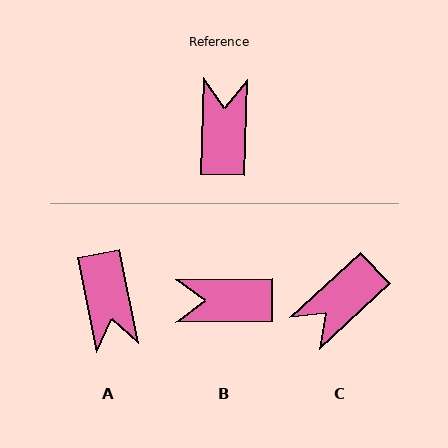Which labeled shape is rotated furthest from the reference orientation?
A, about 167 degrees away.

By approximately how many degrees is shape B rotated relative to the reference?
Approximately 92 degrees counter-clockwise.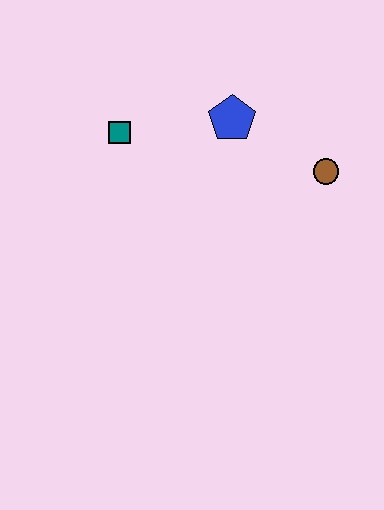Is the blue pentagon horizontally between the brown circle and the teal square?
Yes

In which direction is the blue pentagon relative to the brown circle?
The blue pentagon is to the left of the brown circle.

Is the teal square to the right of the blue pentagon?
No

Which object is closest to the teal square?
The blue pentagon is closest to the teal square.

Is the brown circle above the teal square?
No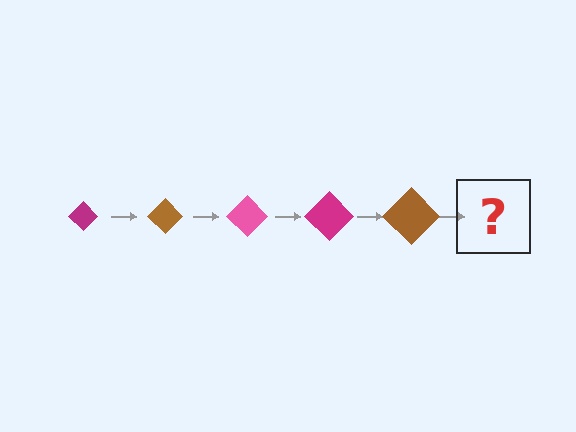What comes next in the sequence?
The next element should be a pink diamond, larger than the previous one.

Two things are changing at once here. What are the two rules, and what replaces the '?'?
The two rules are that the diamond grows larger each step and the color cycles through magenta, brown, and pink. The '?' should be a pink diamond, larger than the previous one.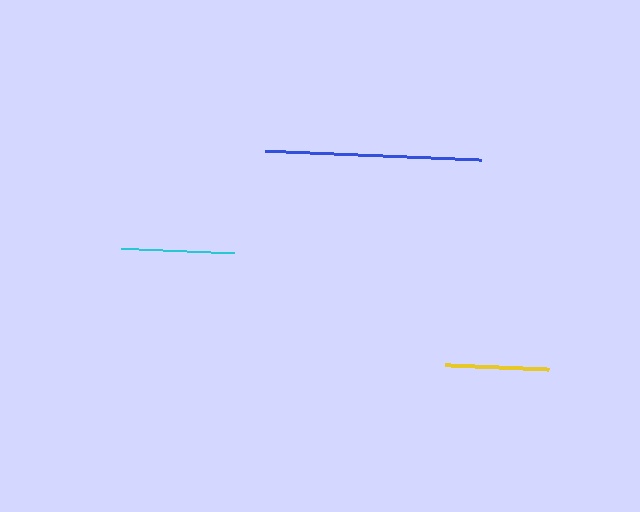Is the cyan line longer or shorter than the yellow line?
The cyan line is longer than the yellow line.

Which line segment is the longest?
The blue line is the longest at approximately 216 pixels.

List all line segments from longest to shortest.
From longest to shortest: blue, cyan, yellow.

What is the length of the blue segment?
The blue segment is approximately 216 pixels long.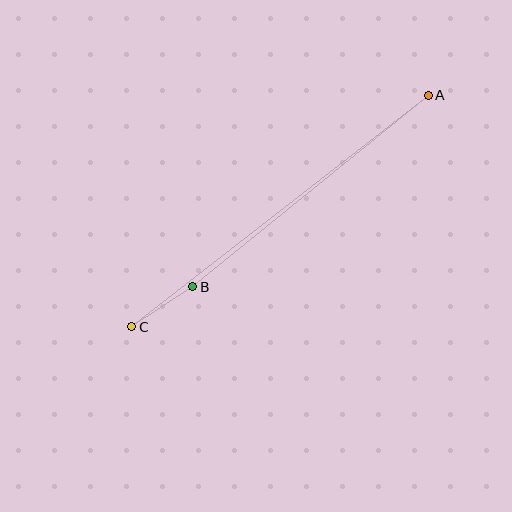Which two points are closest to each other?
Points B and C are closest to each other.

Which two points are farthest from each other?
Points A and C are farthest from each other.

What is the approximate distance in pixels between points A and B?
The distance between A and B is approximately 303 pixels.